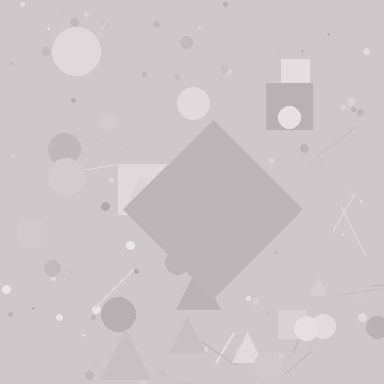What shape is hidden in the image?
A diamond is hidden in the image.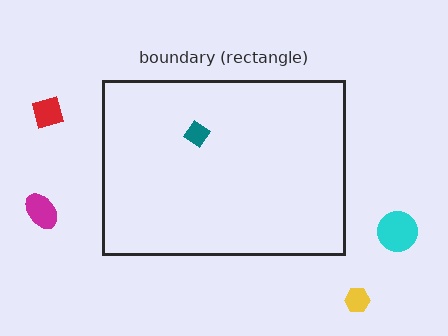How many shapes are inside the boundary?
1 inside, 4 outside.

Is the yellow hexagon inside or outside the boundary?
Outside.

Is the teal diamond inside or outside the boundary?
Inside.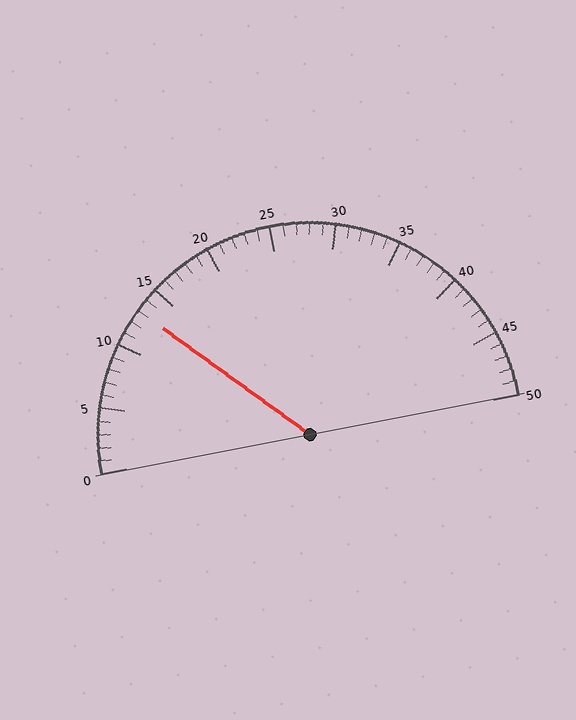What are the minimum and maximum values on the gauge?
The gauge ranges from 0 to 50.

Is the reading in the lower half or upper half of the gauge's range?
The reading is in the lower half of the range (0 to 50).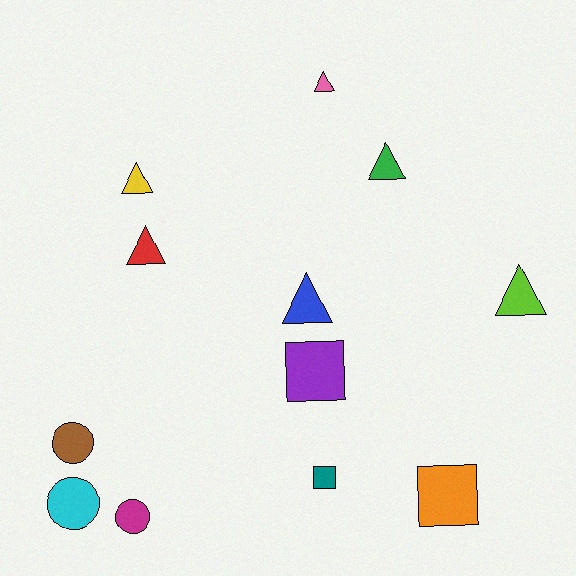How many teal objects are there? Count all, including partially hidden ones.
There is 1 teal object.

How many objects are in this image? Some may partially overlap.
There are 12 objects.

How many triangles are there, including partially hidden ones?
There are 6 triangles.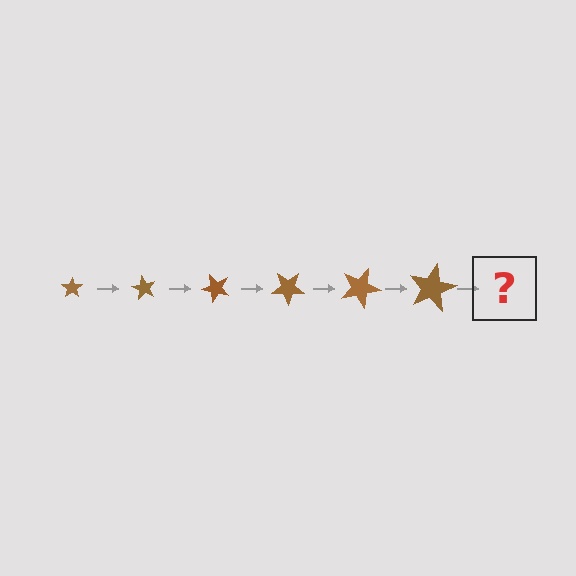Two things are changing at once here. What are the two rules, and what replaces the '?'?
The two rules are that the star grows larger each step and it rotates 60 degrees each step. The '?' should be a star, larger than the previous one and rotated 360 degrees from the start.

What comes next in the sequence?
The next element should be a star, larger than the previous one and rotated 360 degrees from the start.